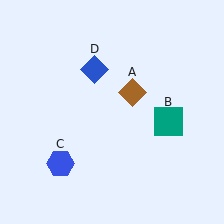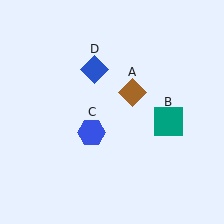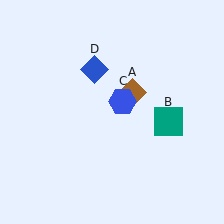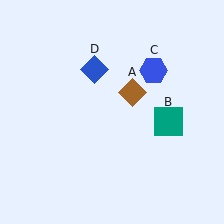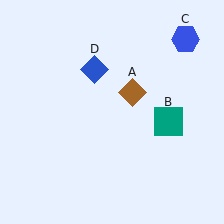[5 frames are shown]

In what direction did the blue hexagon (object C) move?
The blue hexagon (object C) moved up and to the right.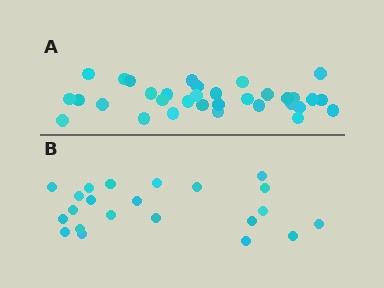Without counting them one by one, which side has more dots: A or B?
Region A (the top region) has more dots.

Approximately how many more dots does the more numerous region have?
Region A has roughly 12 or so more dots than region B.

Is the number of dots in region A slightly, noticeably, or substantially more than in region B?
Region A has substantially more. The ratio is roughly 1.5 to 1.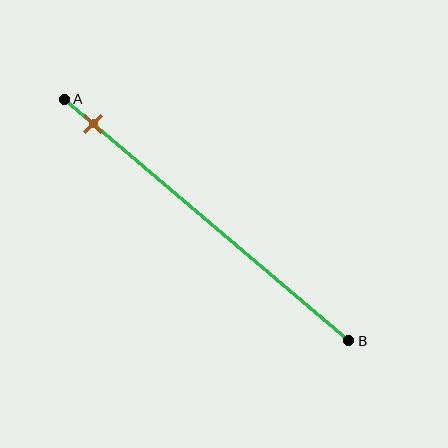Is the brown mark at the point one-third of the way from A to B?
No, the mark is at about 10% from A, not at the 33% one-third point.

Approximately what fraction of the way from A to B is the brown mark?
The brown mark is approximately 10% of the way from A to B.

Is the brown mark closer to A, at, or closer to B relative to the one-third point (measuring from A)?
The brown mark is closer to point A than the one-third point of segment AB.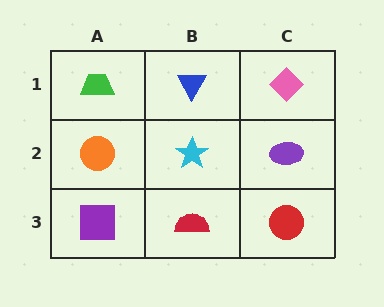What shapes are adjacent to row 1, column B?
A cyan star (row 2, column B), a green trapezoid (row 1, column A), a pink diamond (row 1, column C).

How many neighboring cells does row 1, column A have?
2.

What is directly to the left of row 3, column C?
A red semicircle.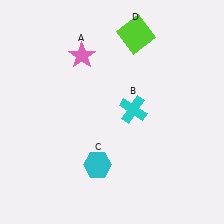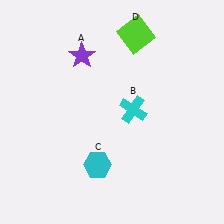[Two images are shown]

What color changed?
The star (A) changed from pink in Image 1 to purple in Image 2.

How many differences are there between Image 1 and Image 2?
There is 1 difference between the two images.